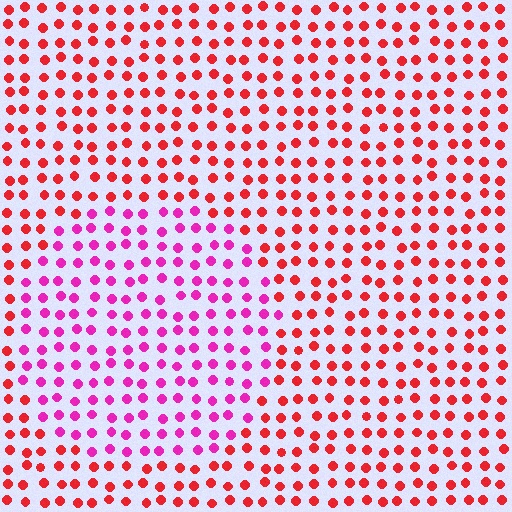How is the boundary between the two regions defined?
The boundary is defined purely by a slight shift in hue (about 42 degrees). Spacing, size, and orientation are identical on both sides.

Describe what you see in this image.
The image is filled with small red elements in a uniform arrangement. A circle-shaped region is visible where the elements are tinted to a slightly different hue, forming a subtle color boundary.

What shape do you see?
I see a circle.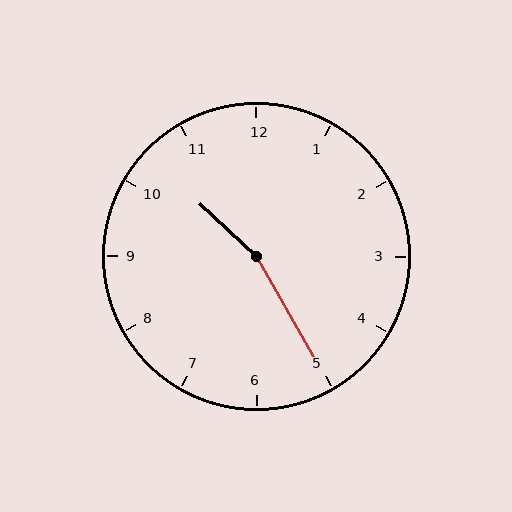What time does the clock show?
10:25.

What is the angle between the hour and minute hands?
Approximately 162 degrees.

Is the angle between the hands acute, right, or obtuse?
It is obtuse.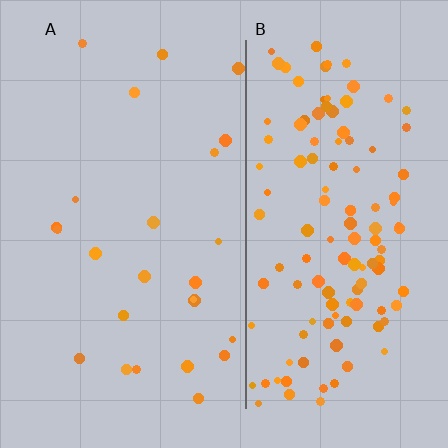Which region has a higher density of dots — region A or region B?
B (the right).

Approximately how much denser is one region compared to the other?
Approximately 4.9× — region B over region A.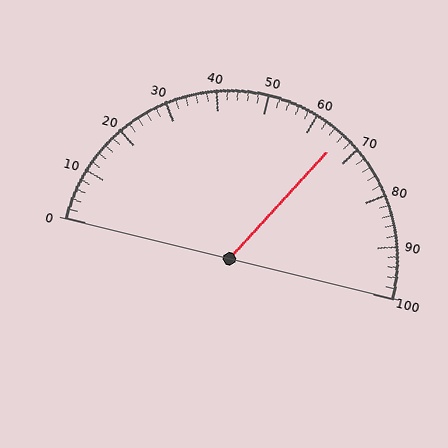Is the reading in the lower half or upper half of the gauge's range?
The reading is in the upper half of the range (0 to 100).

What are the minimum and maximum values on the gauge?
The gauge ranges from 0 to 100.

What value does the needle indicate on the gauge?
The needle indicates approximately 66.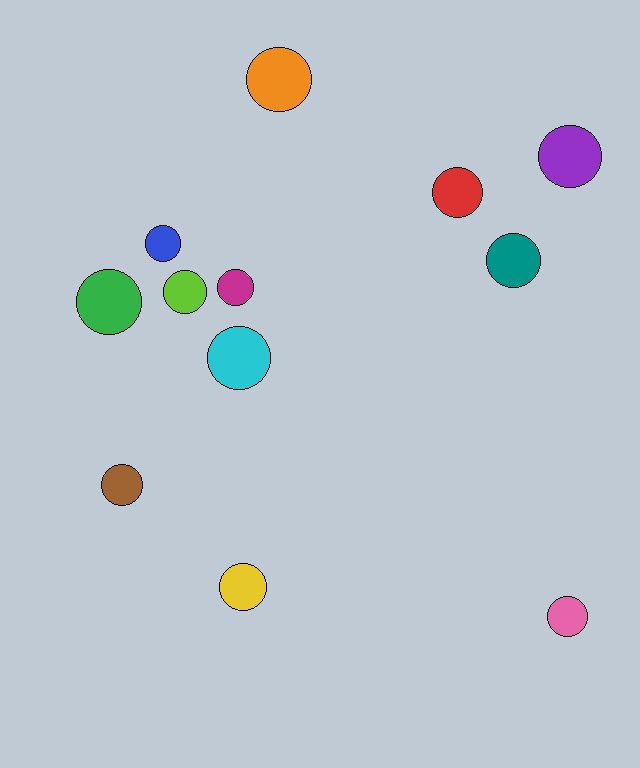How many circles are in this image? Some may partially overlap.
There are 12 circles.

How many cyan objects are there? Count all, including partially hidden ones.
There is 1 cyan object.